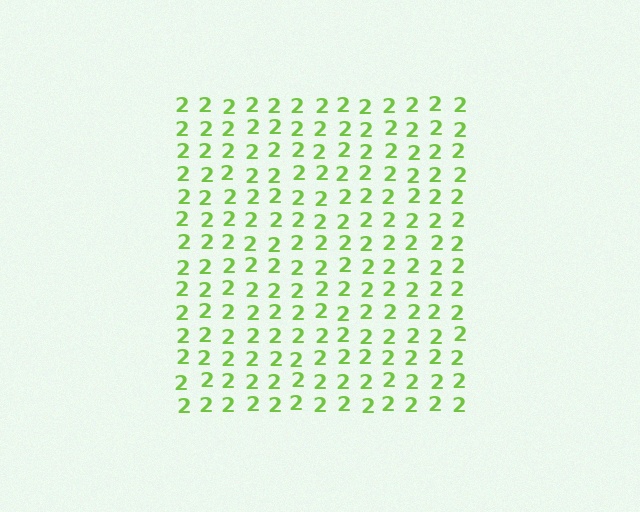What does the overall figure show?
The overall figure shows a square.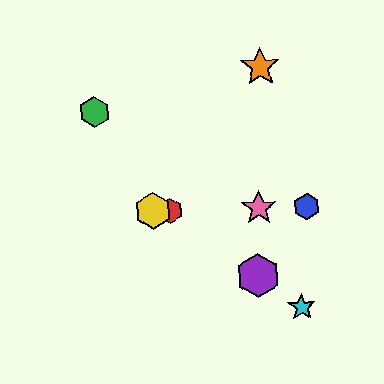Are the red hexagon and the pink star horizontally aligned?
Yes, both are at y≈211.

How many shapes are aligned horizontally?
4 shapes (the red hexagon, the blue hexagon, the yellow hexagon, the pink star) are aligned horizontally.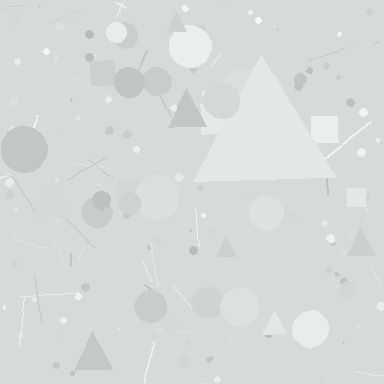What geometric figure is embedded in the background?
A triangle is embedded in the background.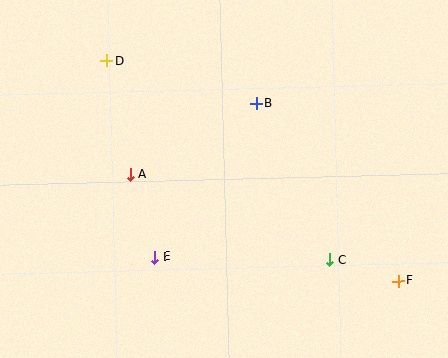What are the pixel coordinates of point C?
Point C is at (330, 260).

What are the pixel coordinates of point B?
Point B is at (256, 103).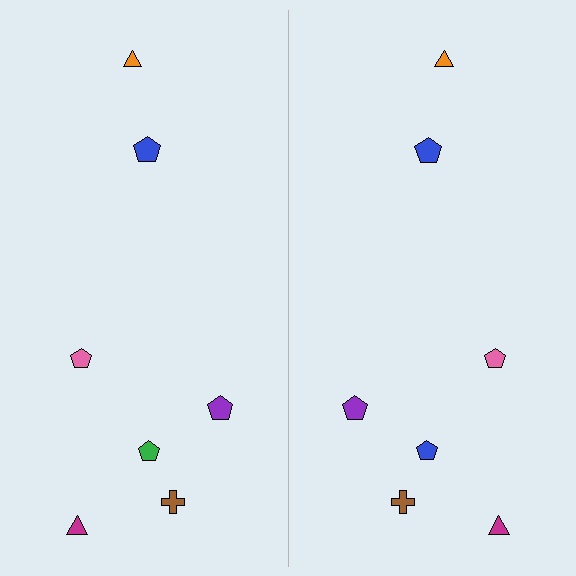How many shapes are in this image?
There are 14 shapes in this image.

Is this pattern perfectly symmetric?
No, the pattern is not perfectly symmetric. The blue pentagon on the right side breaks the symmetry — its mirror counterpart is green.